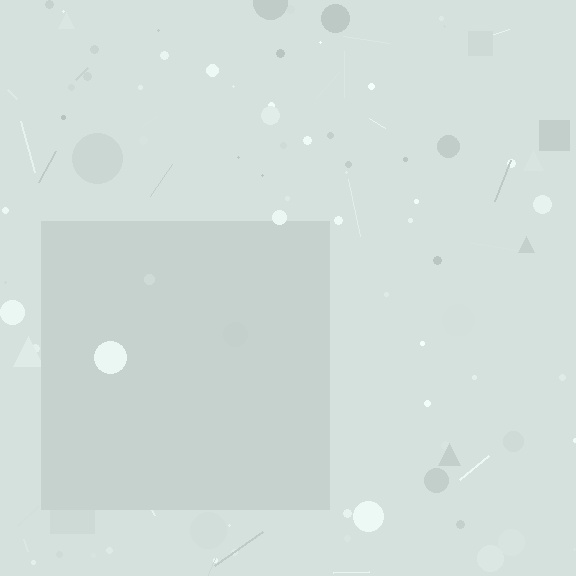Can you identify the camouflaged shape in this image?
The camouflaged shape is a square.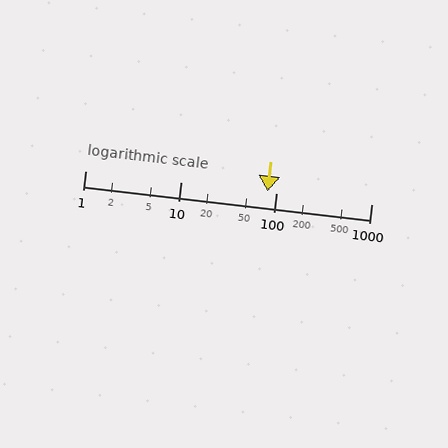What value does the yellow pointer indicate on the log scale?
The pointer indicates approximately 82.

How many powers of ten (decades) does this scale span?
The scale spans 3 decades, from 1 to 1000.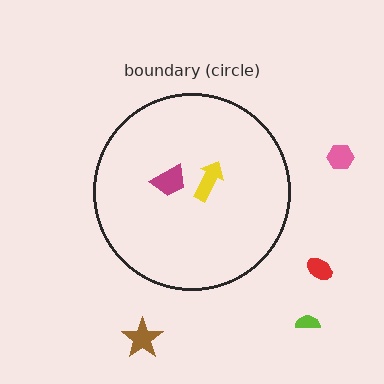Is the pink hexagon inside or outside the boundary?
Outside.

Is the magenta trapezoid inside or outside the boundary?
Inside.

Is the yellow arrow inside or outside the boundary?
Inside.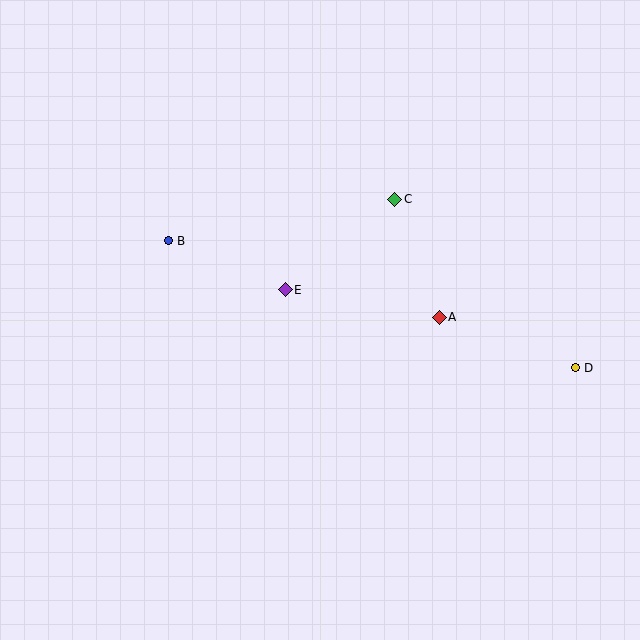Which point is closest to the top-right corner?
Point C is closest to the top-right corner.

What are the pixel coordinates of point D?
Point D is at (575, 368).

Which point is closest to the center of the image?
Point E at (285, 290) is closest to the center.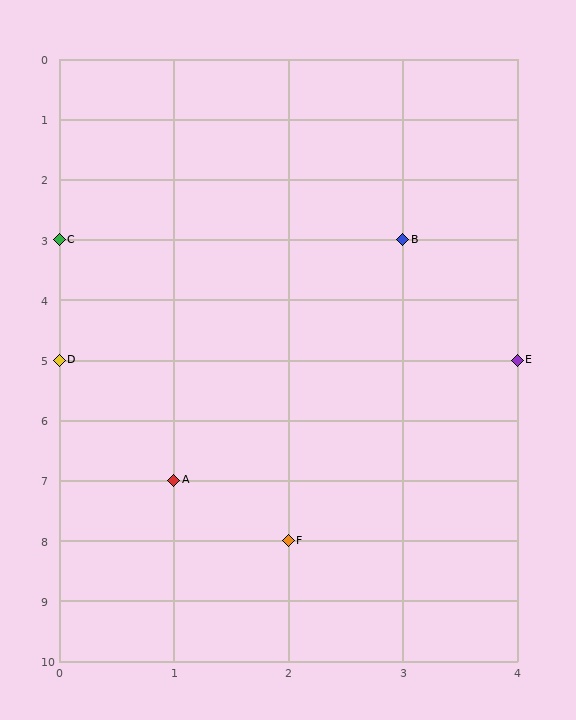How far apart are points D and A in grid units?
Points D and A are 1 column and 2 rows apart (about 2.2 grid units diagonally).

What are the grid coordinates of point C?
Point C is at grid coordinates (0, 3).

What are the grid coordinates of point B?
Point B is at grid coordinates (3, 3).